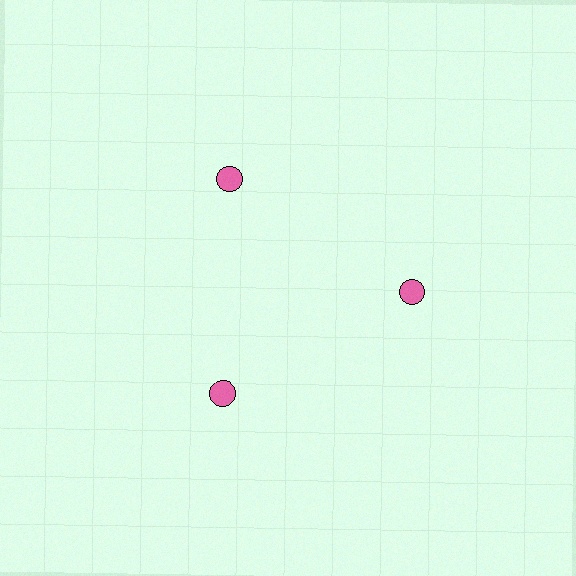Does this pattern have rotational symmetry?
Yes, this pattern has 3-fold rotational symmetry. It looks the same after rotating 120 degrees around the center.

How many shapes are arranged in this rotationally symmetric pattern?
There are 3 shapes, arranged in 3 groups of 1.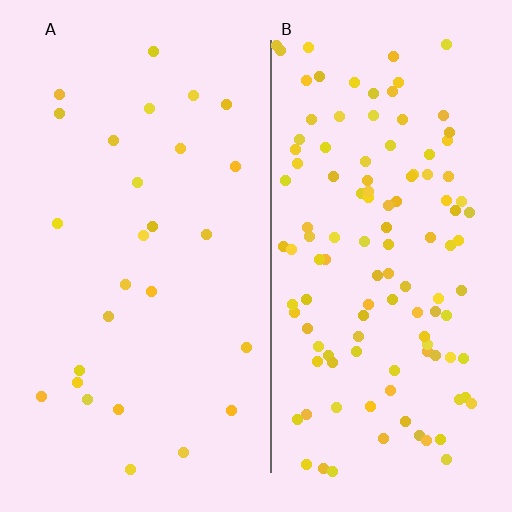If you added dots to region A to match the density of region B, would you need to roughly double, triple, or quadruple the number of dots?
Approximately quadruple.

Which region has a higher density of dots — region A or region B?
B (the right).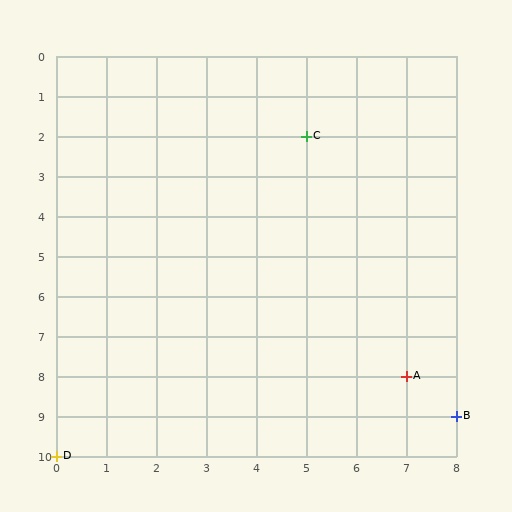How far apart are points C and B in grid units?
Points C and B are 3 columns and 7 rows apart (about 7.6 grid units diagonally).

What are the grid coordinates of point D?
Point D is at grid coordinates (0, 10).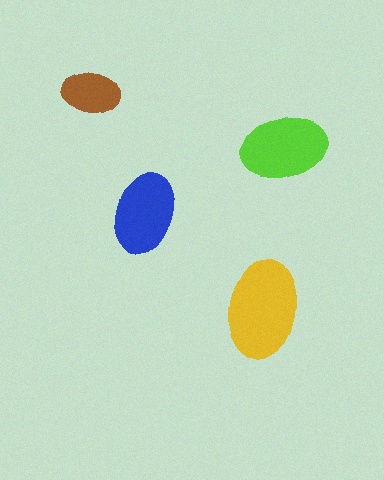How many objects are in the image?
There are 4 objects in the image.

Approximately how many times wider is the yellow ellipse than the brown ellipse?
About 1.5 times wider.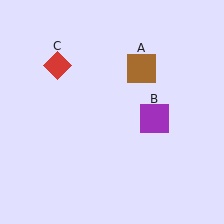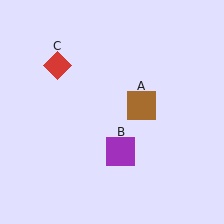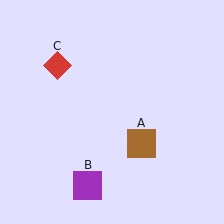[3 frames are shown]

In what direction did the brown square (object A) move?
The brown square (object A) moved down.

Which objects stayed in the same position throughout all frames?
Red diamond (object C) remained stationary.